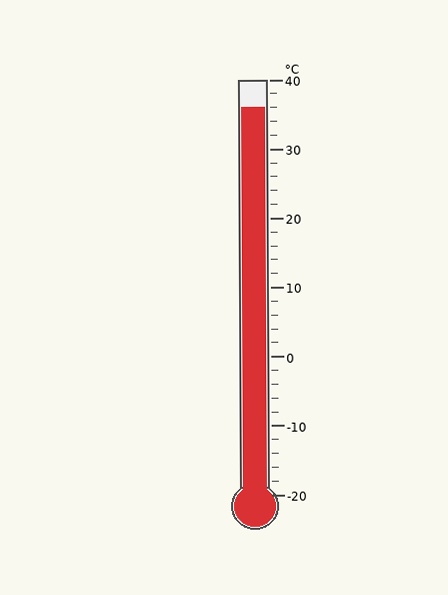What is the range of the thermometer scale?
The thermometer scale ranges from -20°C to 40°C.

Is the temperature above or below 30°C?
The temperature is above 30°C.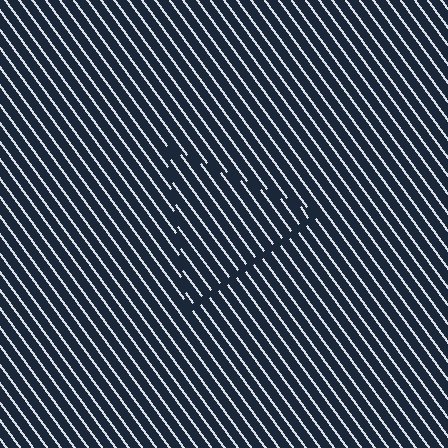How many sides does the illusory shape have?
3 sides — the line-ends trace a triangle.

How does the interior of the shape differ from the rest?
The interior of the shape contains the same grating, shifted by half a period — the contour is defined by the phase discontinuity where line-ends from the inner and outer gratings abut.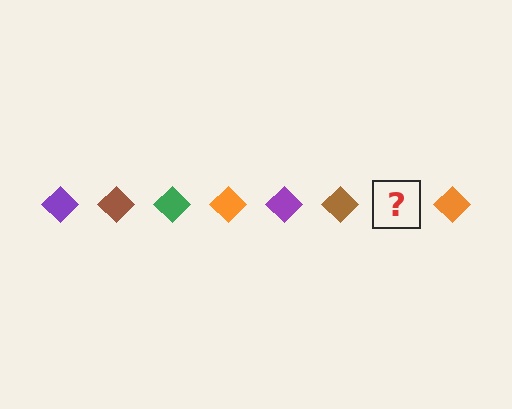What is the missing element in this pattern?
The missing element is a green diamond.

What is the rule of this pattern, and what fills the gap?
The rule is that the pattern cycles through purple, brown, green, orange diamonds. The gap should be filled with a green diamond.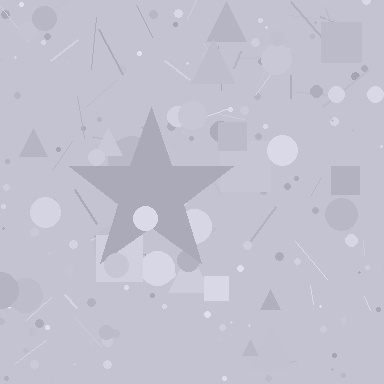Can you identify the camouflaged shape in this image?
The camouflaged shape is a star.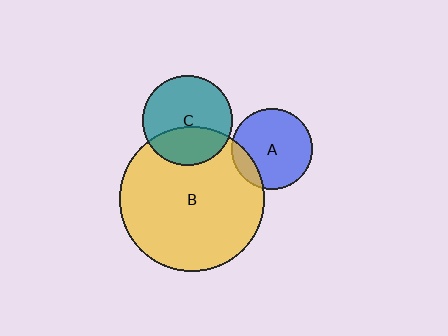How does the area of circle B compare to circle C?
Approximately 2.6 times.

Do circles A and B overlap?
Yes.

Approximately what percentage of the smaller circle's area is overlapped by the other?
Approximately 15%.